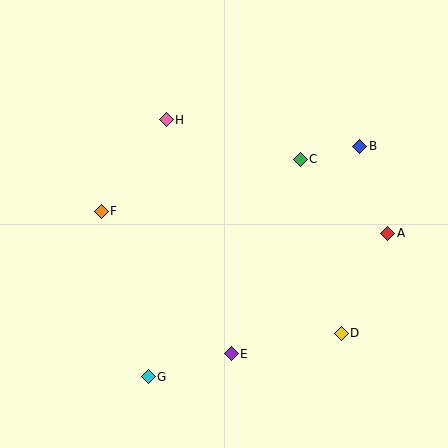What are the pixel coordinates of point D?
Point D is at (341, 333).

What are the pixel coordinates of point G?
Point G is at (148, 377).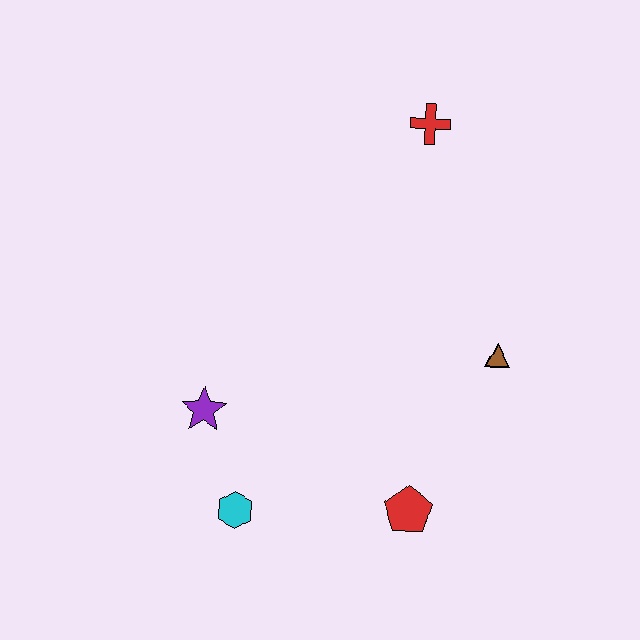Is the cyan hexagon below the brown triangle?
Yes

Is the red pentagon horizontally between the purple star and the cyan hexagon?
No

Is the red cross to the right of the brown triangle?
No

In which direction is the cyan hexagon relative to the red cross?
The cyan hexagon is below the red cross.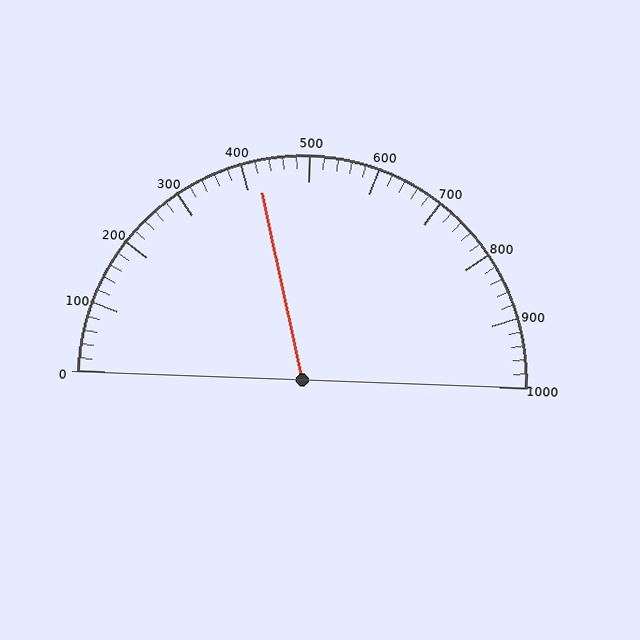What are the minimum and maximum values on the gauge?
The gauge ranges from 0 to 1000.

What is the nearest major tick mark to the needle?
The nearest major tick mark is 400.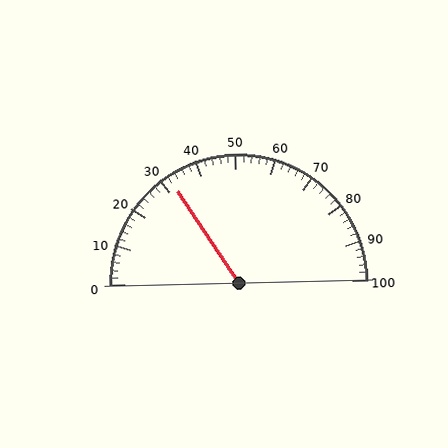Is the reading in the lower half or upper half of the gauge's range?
The reading is in the lower half of the range (0 to 100).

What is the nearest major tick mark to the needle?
The nearest major tick mark is 30.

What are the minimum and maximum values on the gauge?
The gauge ranges from 0 to 100.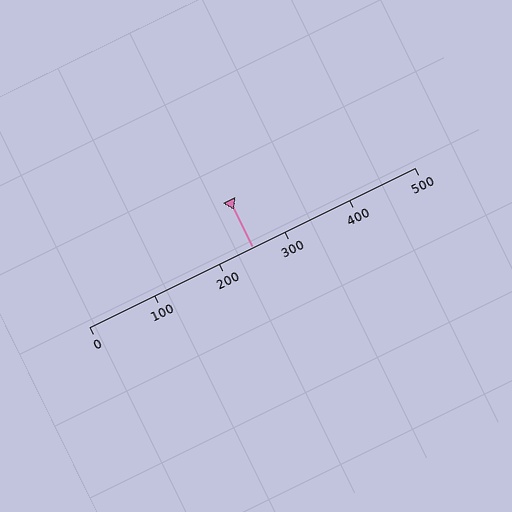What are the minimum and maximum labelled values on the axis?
The axis runs from 0 to 500.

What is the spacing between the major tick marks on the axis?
The major ticks are spaced 100 apart.